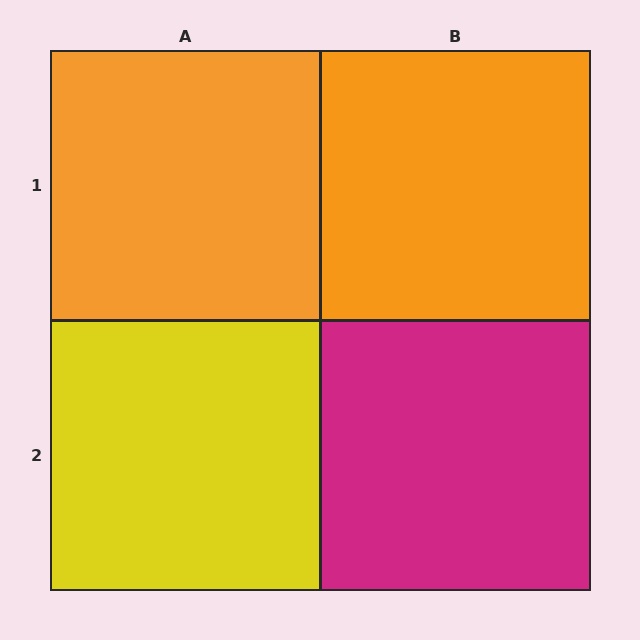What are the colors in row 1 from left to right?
Orange, orange.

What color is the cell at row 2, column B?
Magenta.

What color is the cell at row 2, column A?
Yellow.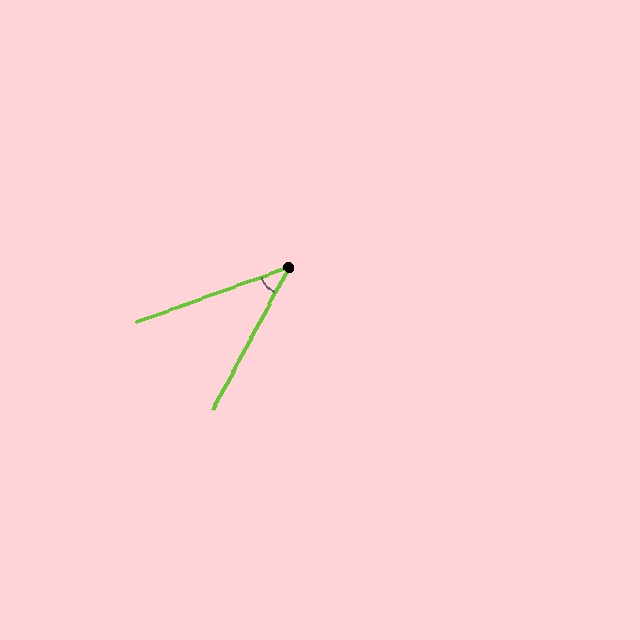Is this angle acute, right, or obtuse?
It is acute.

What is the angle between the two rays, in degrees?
Approximately 42 degrees.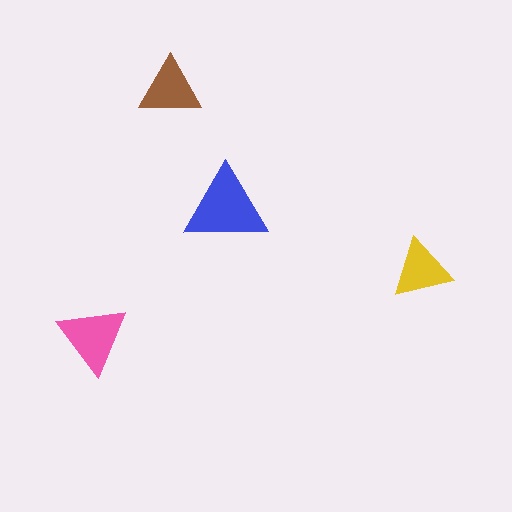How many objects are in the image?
There are 4 objects in the image.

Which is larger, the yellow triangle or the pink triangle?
The pink one.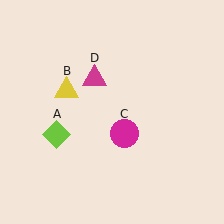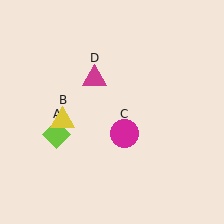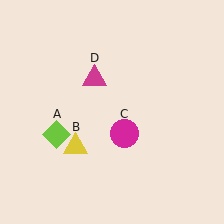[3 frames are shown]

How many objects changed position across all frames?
1 object changed position: yellow triangle (object B).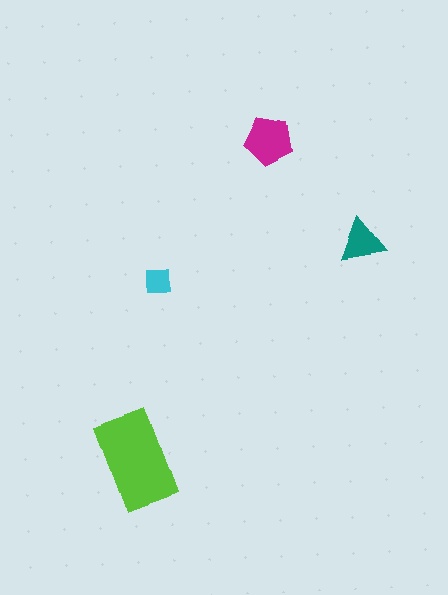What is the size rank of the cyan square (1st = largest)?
4th.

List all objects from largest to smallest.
The lime rectangle, the magenta pentagon, the teal triangle, the cyan square.